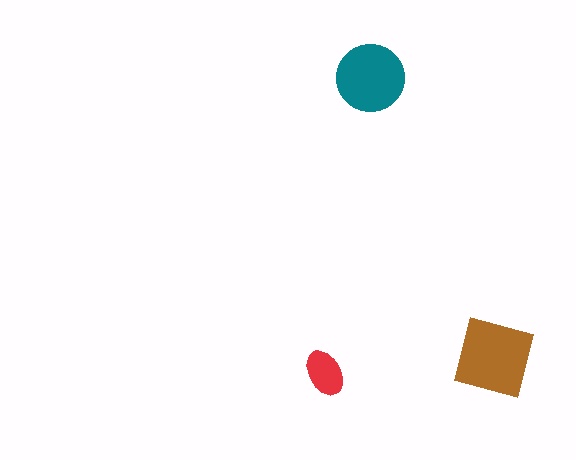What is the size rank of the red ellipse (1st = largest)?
3rd.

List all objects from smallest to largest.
The red ellipse, the teal circle, the brown square.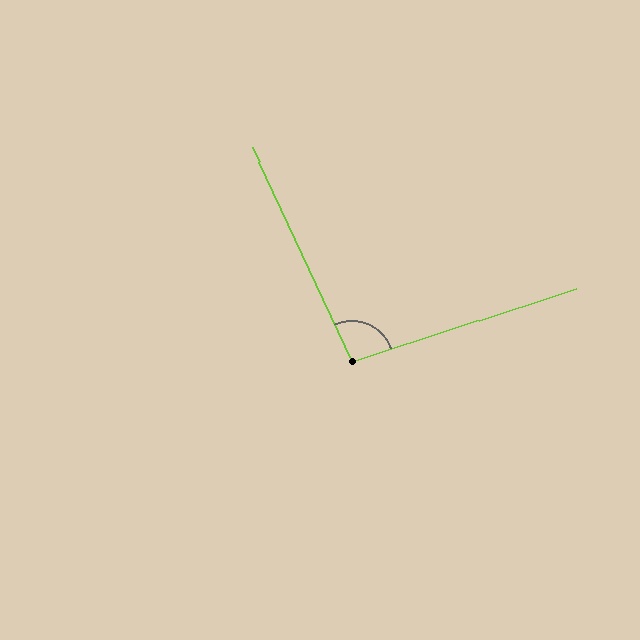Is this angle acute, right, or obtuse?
It is obtuse.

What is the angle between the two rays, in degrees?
Approximately 97 degrees.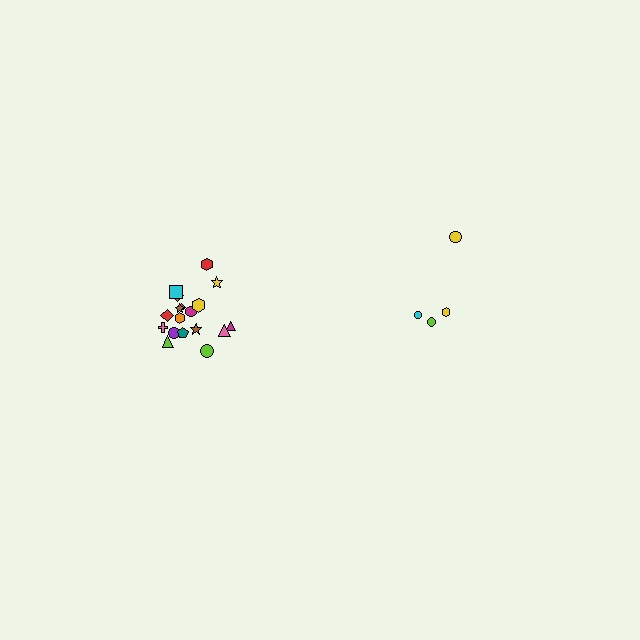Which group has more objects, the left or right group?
The left group.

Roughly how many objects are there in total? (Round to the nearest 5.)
Roughly 20 objects in total.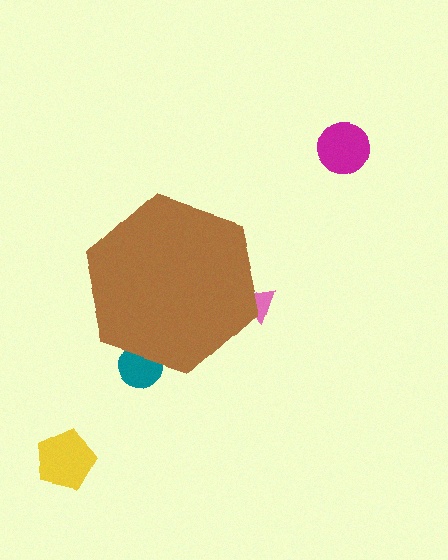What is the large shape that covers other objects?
A brown hexagon.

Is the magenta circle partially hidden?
No, the magenta circle is fully visible.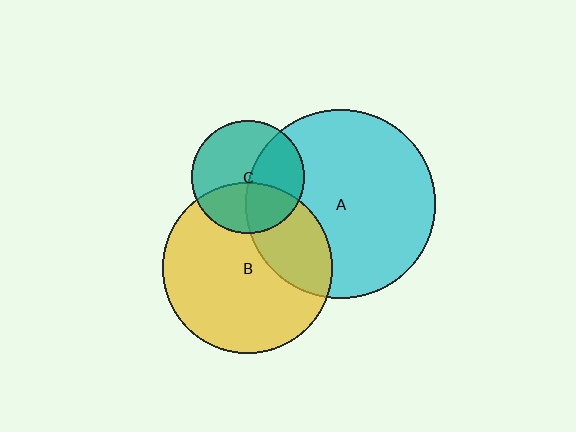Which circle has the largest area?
Circle A (cyan).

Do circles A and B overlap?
Yes.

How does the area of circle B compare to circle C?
Approximately 2.3 times.